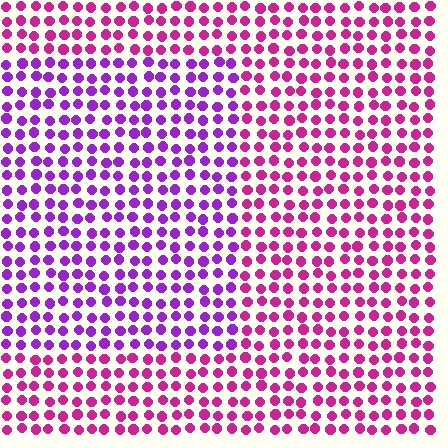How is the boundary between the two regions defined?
The boundary is defined purely by a slight shift in hue (about 37 degrees). Spacing, size, and orientation are identical on both sides.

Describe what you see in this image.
The image is filled with small magenta elements in a uniform arrangement. A rectangle-shaped region is visible where the elements are tinted to a slightly different hue, forming a subtle color boundary.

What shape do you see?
I see a rectangle.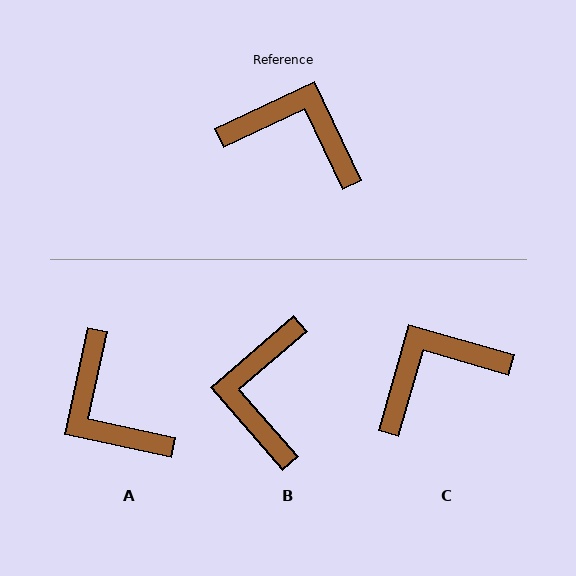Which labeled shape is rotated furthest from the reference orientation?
A, about 143 degrees away.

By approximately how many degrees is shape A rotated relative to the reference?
Approximately 143 degrees counter-clockwise.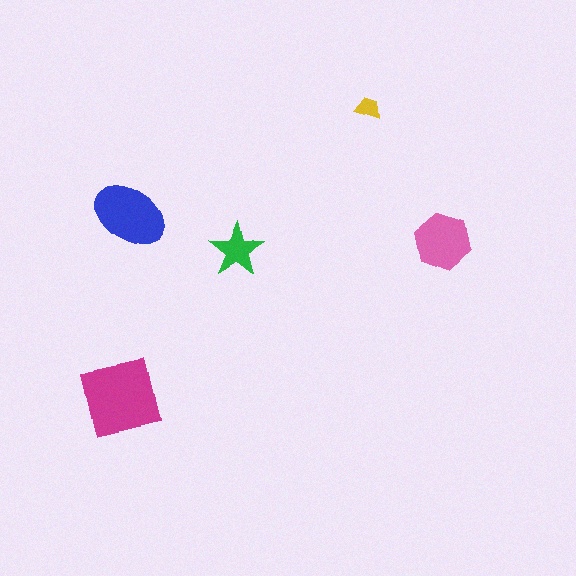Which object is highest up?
The yellow trapezoid is topmost.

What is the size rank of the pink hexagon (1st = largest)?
3rd.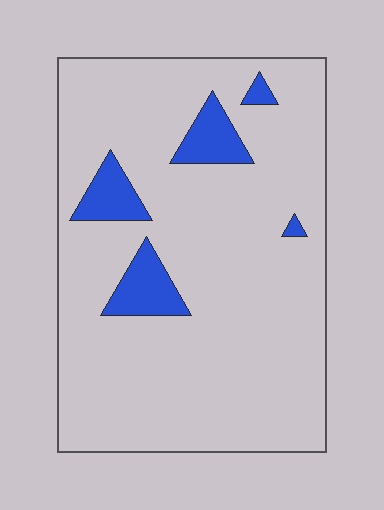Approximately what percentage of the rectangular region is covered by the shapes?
Approximately 10%.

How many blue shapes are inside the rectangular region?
5.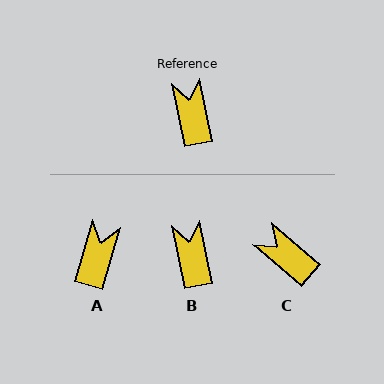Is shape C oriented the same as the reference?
No, it is off by about 38 degrees.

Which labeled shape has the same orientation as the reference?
B.